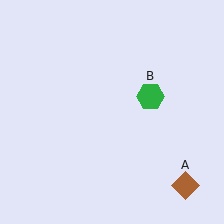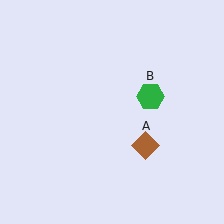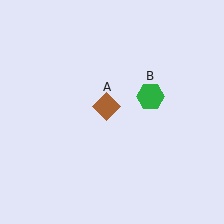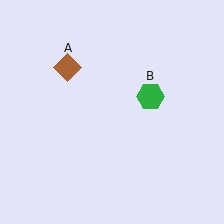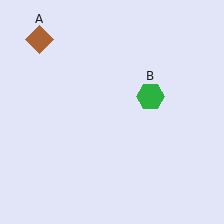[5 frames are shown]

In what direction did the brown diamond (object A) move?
The brown diamond (object A) moved up and to the left.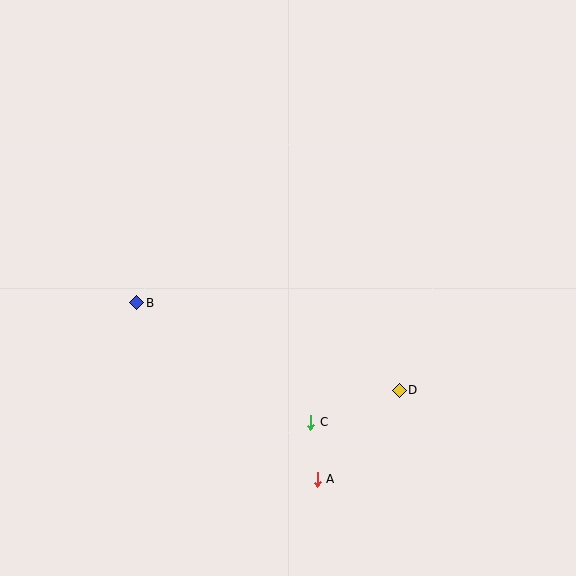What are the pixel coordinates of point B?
Point B is at (137, 303).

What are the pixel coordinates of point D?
Point D is at (399, 390).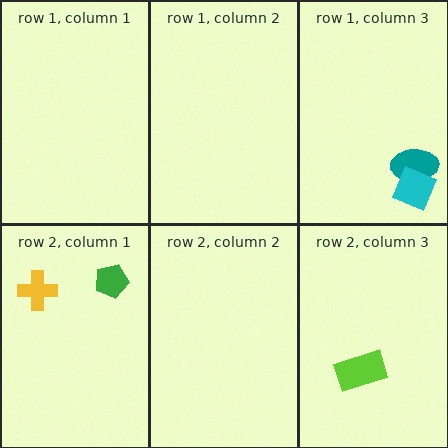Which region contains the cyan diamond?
The row 1, column 3 region.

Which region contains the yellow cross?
The row 2, column 1 region.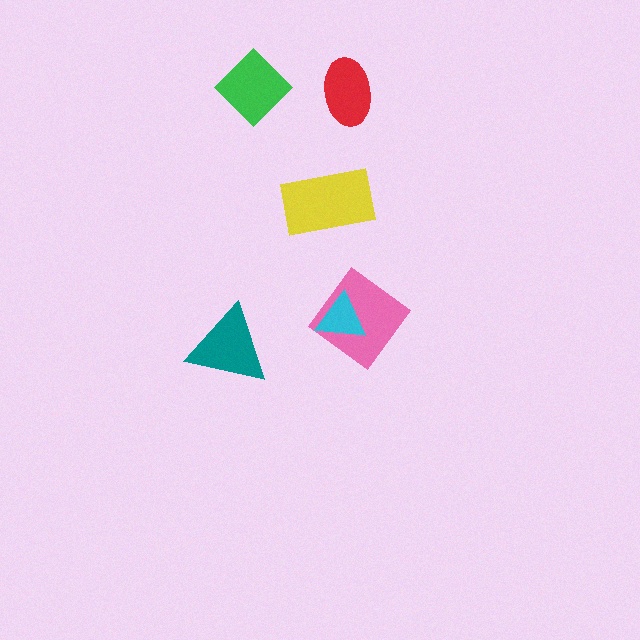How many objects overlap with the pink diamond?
1 object overlaps with the pink diamond.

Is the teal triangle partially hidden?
No, no other shape covers it.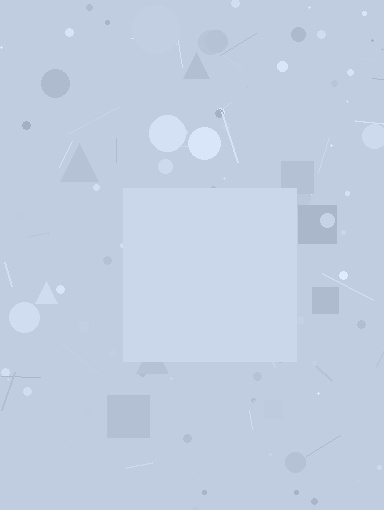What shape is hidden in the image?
A square is hidden in the image.